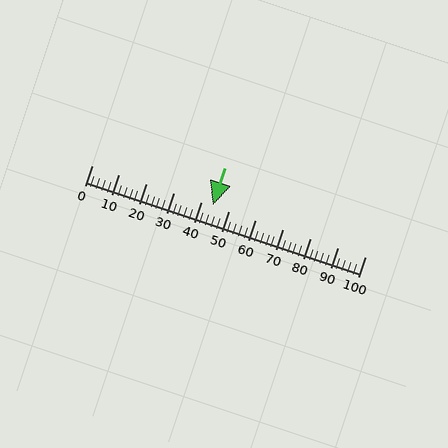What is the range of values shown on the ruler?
The ruler shows values from 0 to 100.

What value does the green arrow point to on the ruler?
The green arrow points to approximately 44.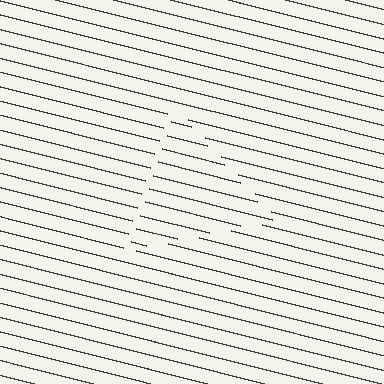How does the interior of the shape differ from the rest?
The interior of the shape contains the same grating, shifted by half a period — the contour is defined by the phase discontinuity where line-ends from the inner and outer gratings abut.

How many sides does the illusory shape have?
3 sides — the line-ends trace a triangle.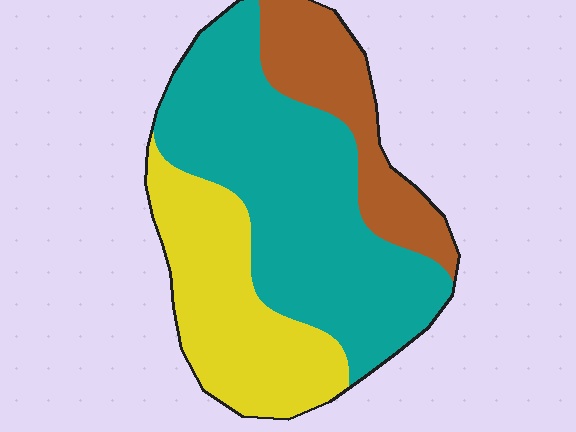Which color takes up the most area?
Teal, at roughly 50%.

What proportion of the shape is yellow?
Yellow covers about 30% of the shape.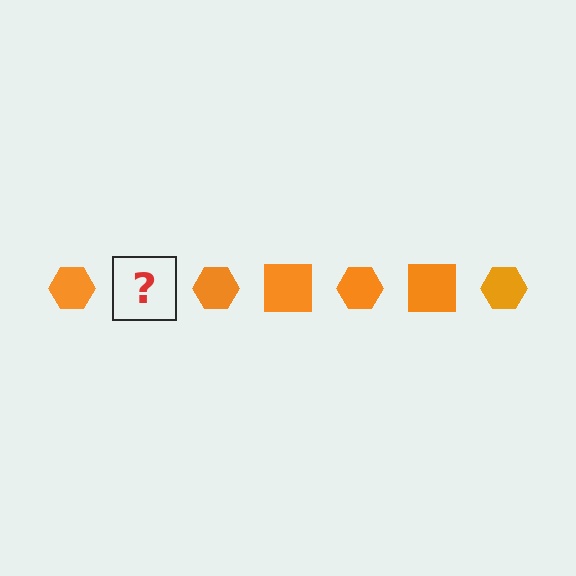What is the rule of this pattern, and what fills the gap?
The rule is that the pattern cycles through hexagon, square shapes in orange. The gap should be filled with an orange square.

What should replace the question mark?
The question mark should be replaced with an orange square.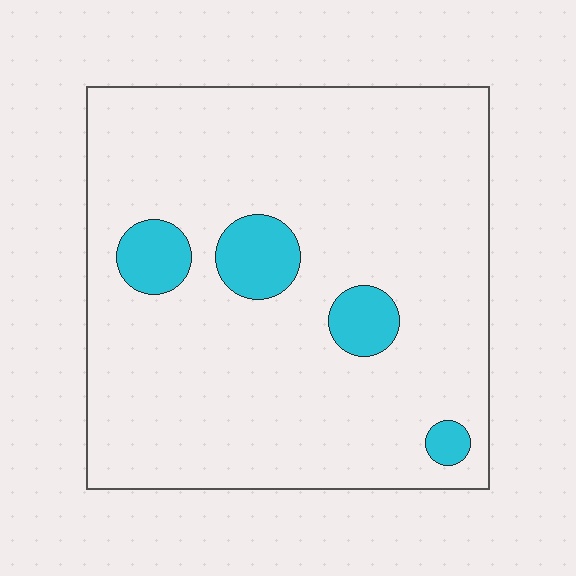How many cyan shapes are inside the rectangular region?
4.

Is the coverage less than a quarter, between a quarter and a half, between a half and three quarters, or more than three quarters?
Less than a quarter.